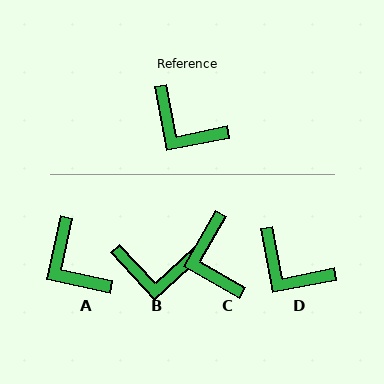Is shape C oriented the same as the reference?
No, it is off by about 41 degrees.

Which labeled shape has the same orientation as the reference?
D.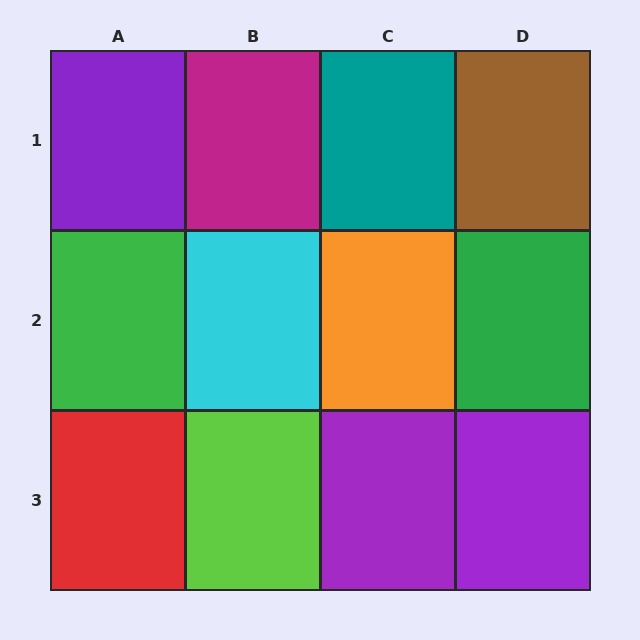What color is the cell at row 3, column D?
Purple.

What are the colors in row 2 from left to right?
Green, cyan, orange, green.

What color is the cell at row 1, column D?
Brown.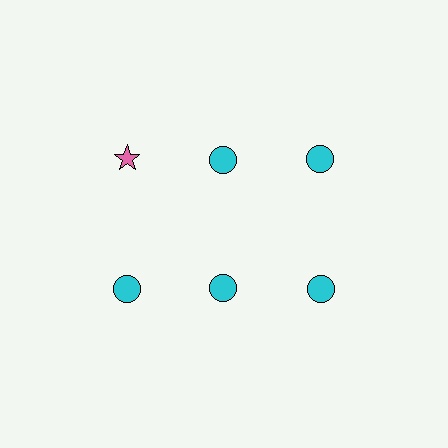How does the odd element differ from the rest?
It differs in both color (pink instead of cyan) and shape (star instead of circle).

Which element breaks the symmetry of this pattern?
The pink star in the top row, leftmost column breaks the symmetry. All other shapes are cyan circles.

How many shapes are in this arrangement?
There are 6 shapes arranged in a grid pattern.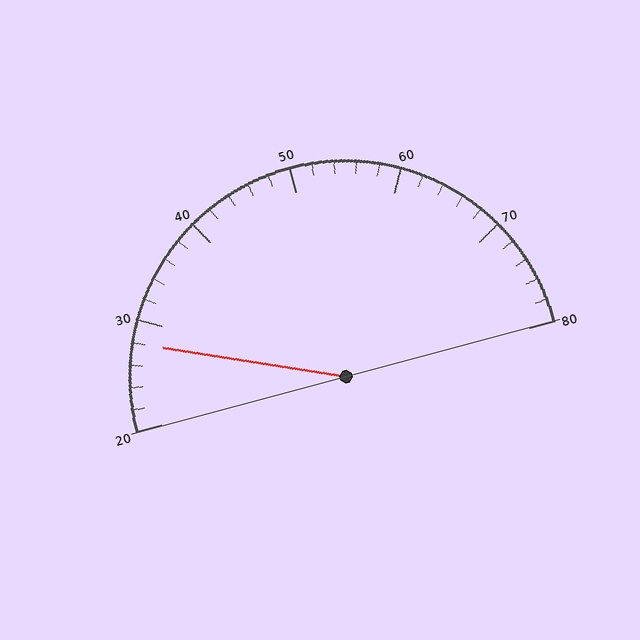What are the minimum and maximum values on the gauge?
The gauge ranges from 20 to 80.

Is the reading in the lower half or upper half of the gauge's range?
The reading is in the lower half of the range (20 to 80).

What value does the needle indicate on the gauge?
The needle indicates approximately 28.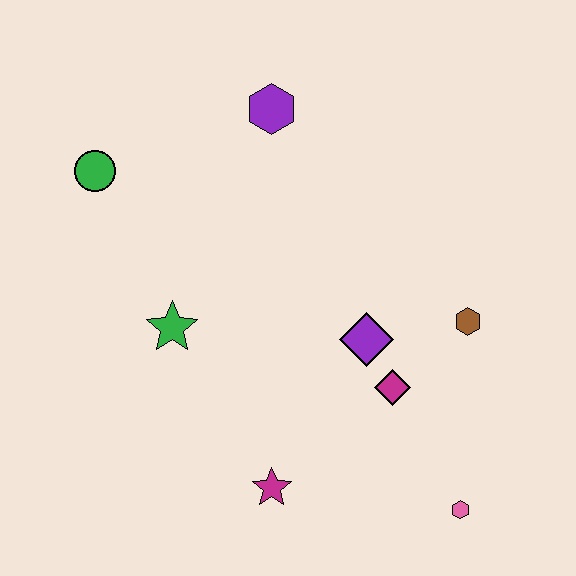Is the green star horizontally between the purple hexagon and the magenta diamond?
No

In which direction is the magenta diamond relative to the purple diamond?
The magenta diamond is below the purple diamond.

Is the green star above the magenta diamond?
Yes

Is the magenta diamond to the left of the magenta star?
No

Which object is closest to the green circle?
The green star is closest to the green circle.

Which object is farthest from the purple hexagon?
The pink hexagon is farthest from the purple hexagon.